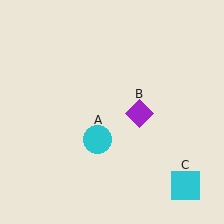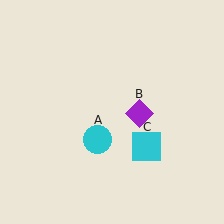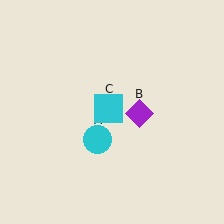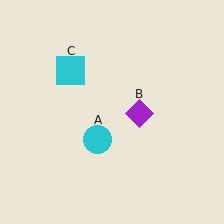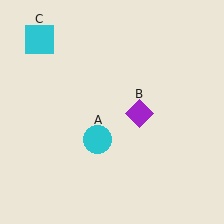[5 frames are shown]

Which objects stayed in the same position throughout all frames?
Cyan circle (object A) and purple diamond (object B) remained stationary.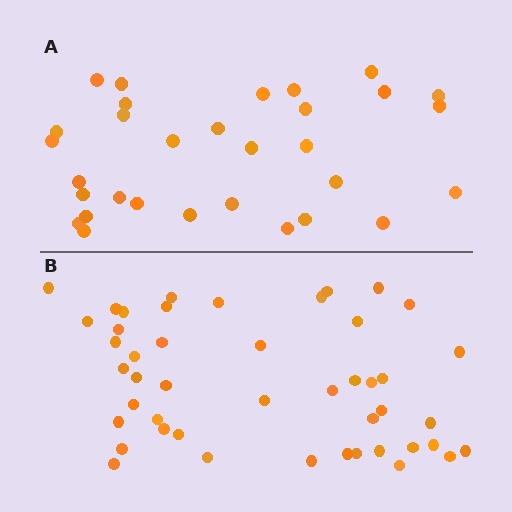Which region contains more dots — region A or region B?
Region B (the bottom region) has more dots.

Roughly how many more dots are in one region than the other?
Region B has approximately 15 more dots than region A.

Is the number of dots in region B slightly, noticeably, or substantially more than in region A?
Region B has substantially more. The ratio is roughly 1.5 to 1.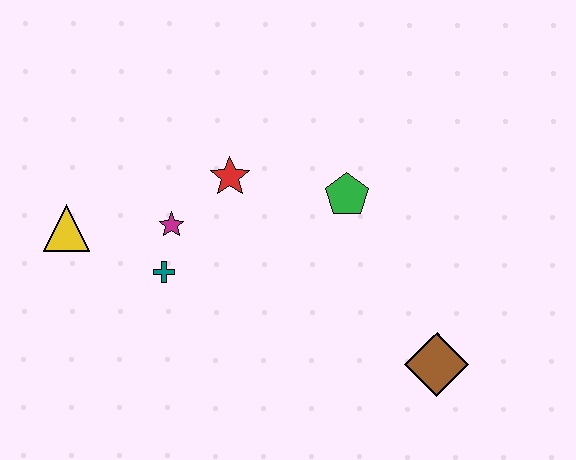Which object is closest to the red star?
The magenta star is closest to the red star.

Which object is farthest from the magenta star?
The brown diamond is farthest from the magenta star.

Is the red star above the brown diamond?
Yes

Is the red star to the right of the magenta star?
Yes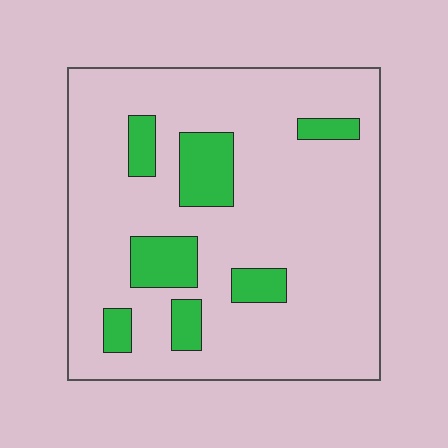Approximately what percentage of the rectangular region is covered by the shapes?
Approximately 15%.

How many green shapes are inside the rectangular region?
7.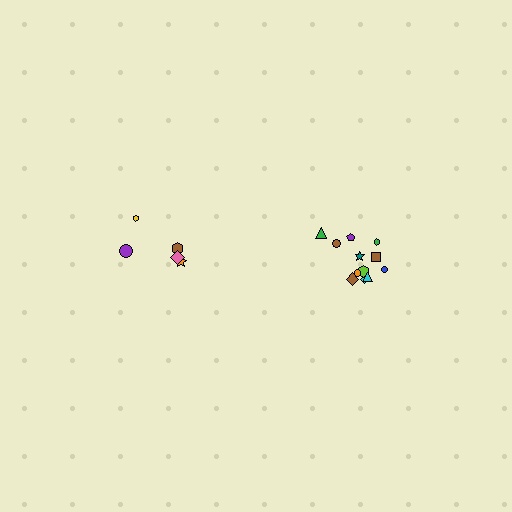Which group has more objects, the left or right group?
The right group.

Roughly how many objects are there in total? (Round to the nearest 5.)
Roughly 15 objects in total.